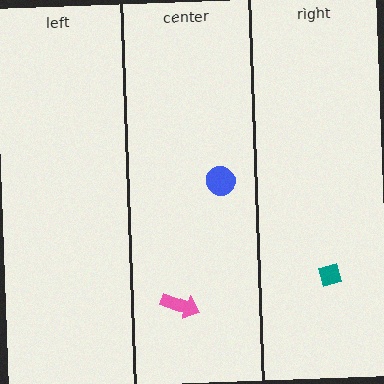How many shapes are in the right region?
1.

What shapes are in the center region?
The pink arrow, the blue circle.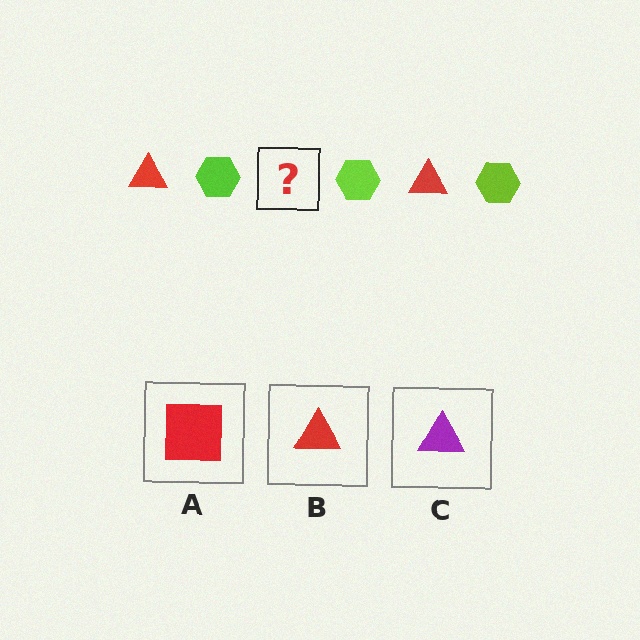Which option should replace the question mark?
Option B.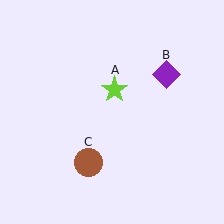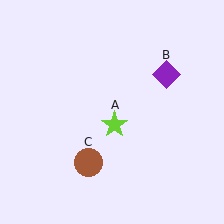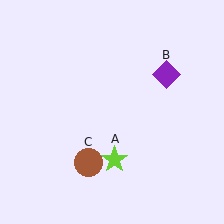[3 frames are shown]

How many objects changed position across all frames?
1 object changed position: lime star (object A).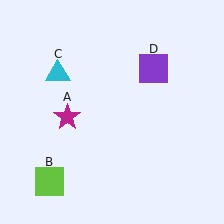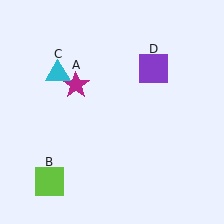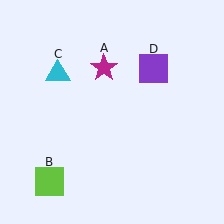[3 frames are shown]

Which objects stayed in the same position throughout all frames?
Lime square (object B) and cyan triangle (object C) and purple square (object D) remained stationary.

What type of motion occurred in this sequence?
The magenta star (object A) rotated clockwise around the center of the scene.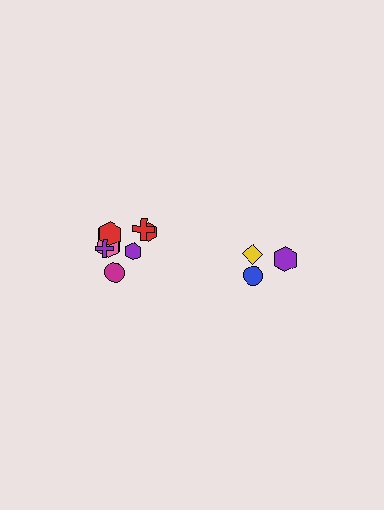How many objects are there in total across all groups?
There are 11 objects.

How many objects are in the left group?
There are 8 objects.